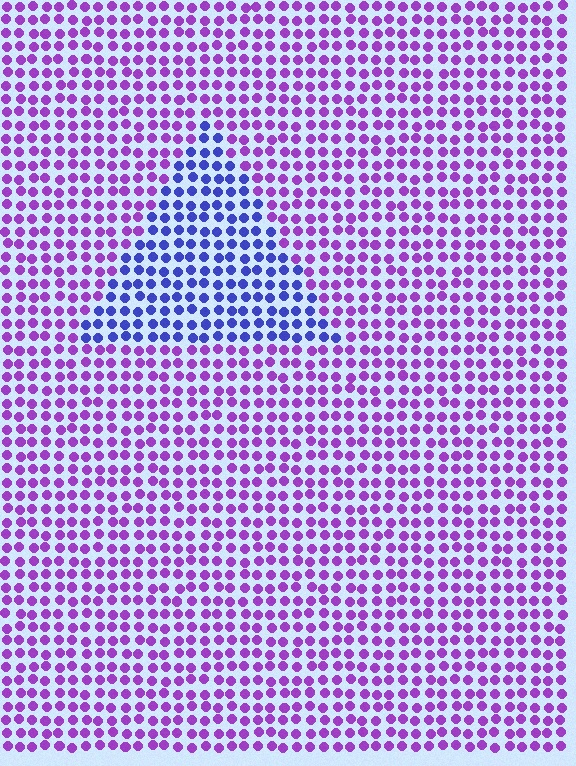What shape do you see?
I see a triangle.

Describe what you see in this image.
The image is filled with small purple elements in a uniform arrangement. A triangle-shaped region is visible where the elements are tinted to a slightly different hue, forming a subtle color boundary.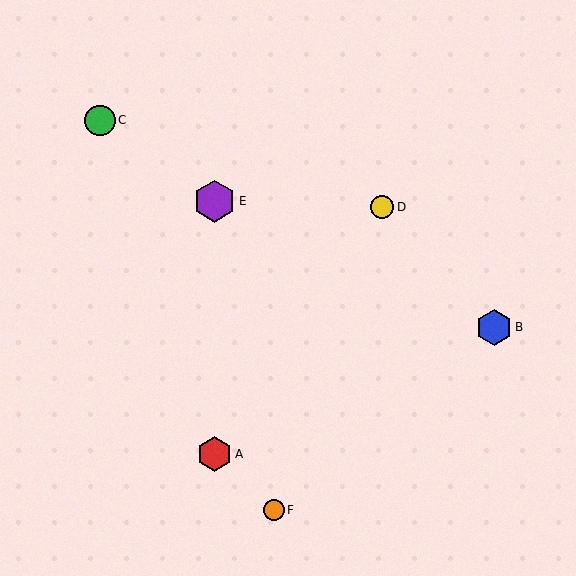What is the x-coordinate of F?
Object F is at x≈274.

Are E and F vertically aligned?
No, E is at x≈215 and F is at x≈274.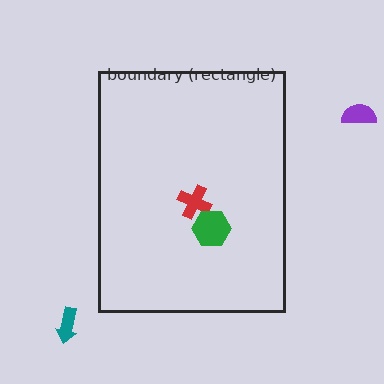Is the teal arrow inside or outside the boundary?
Outside.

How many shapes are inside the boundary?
2 inside, 2 outside.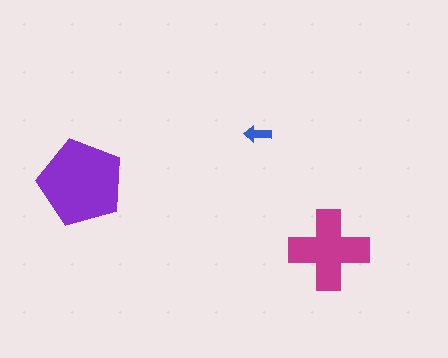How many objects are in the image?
There are 3 objects in the image.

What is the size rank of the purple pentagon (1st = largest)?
1st.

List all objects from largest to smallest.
The purple pentagon, the magenta cross, the blue arrow.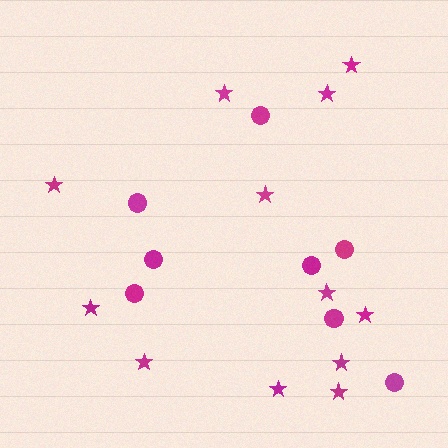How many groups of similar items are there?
There are 2 groups: one group of stars (12) and one group of circles (8).